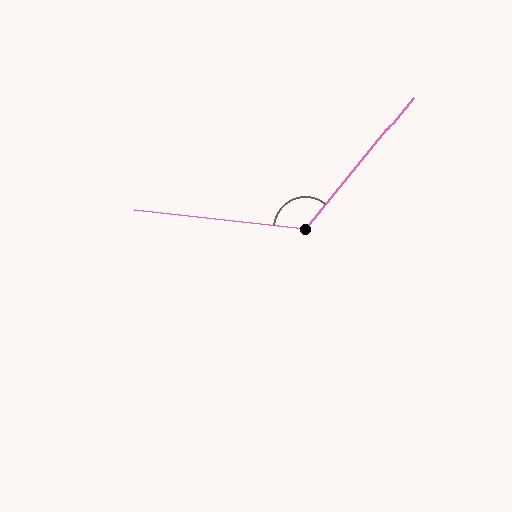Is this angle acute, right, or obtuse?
It is obtuse.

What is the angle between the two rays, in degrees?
Approximately 123 degrees.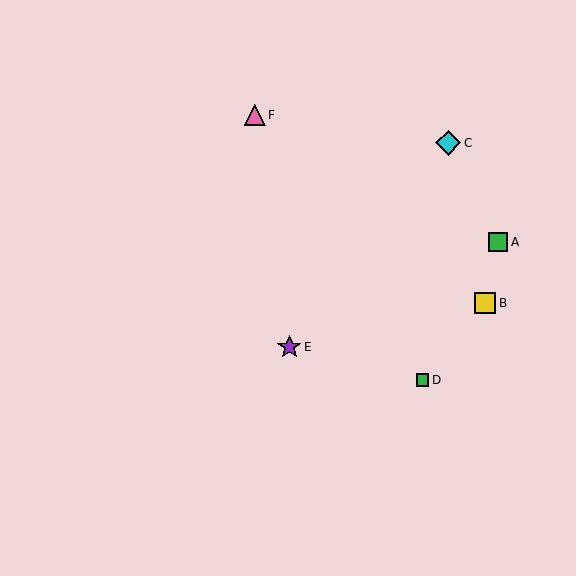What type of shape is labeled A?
Shape A is a green square.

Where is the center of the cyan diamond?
The center of the cyan diamond is at (448, 143).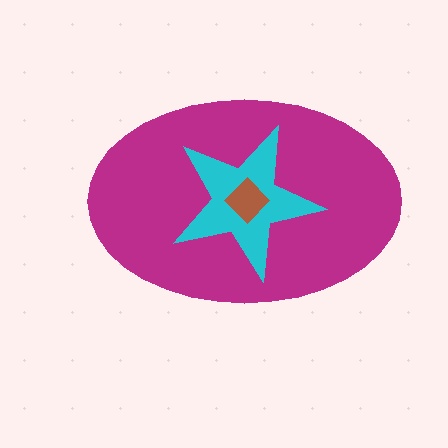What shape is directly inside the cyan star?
The brown diamond.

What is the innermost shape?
The brown diamond.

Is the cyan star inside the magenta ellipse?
Yes.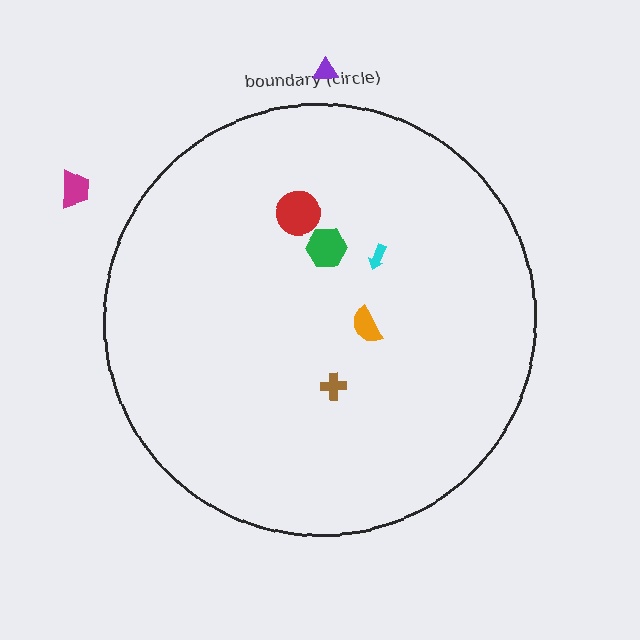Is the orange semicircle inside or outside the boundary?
Inside.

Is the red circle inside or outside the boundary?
Inside.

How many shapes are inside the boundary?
5 inside, 2 outside.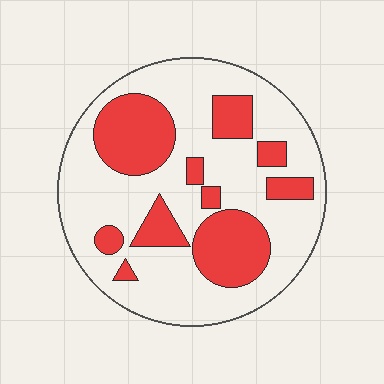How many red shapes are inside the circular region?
10.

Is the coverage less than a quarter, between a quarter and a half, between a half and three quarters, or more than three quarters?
Between a quarter and a half.